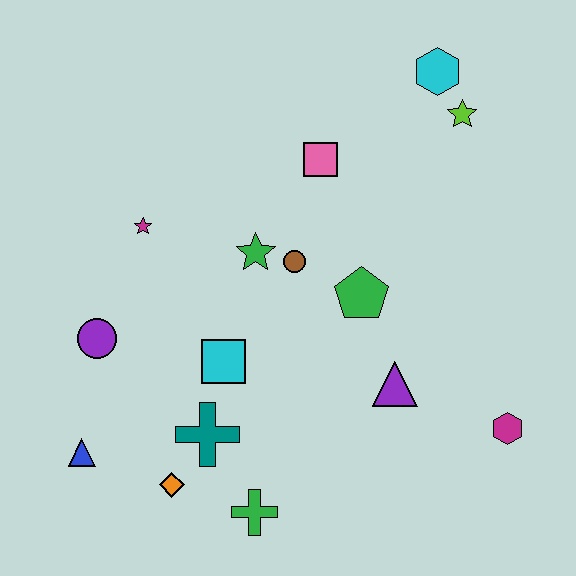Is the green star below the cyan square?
No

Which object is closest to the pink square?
The brown circle is closest to the pink square.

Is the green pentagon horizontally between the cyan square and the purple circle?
No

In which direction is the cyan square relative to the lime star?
The cyan square is below the lime star.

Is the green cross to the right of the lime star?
No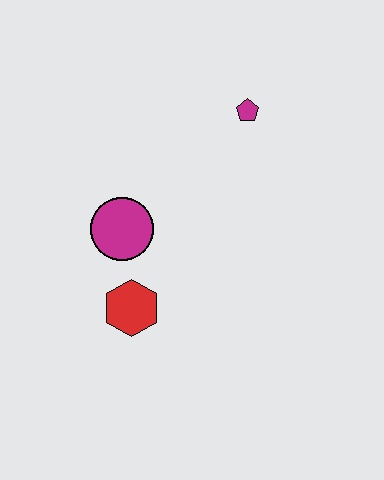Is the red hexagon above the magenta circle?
No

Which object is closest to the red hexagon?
The magenta circle is closest to the red hexagon.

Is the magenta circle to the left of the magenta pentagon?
Yes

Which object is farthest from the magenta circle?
The magenta pentagon is farthest from the magenta circle.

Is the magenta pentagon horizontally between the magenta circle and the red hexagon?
No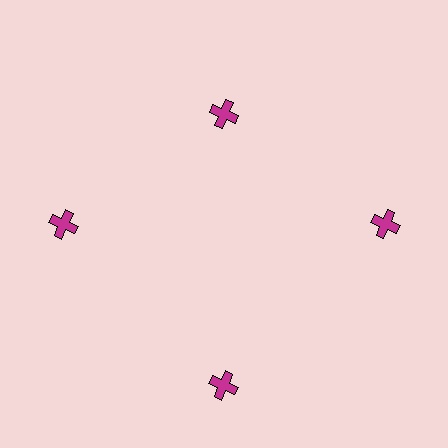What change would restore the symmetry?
The symmetry would be restored by moving it outward, back onto the ring so that all 4 crosses sit at equal angles and equal distance from the center.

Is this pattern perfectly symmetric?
No. The 4 magenta crosses are arranged in a ring, but one element near the 12 o'clock position is pulled inward toward the center, breaking the 4-fold rotational symmetry.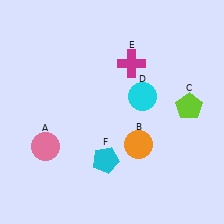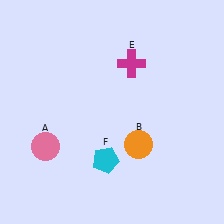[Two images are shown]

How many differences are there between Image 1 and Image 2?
There are 2 differences between the two images.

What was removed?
The cyan circle (D), the lime pentagon (C) were removed in Image 2.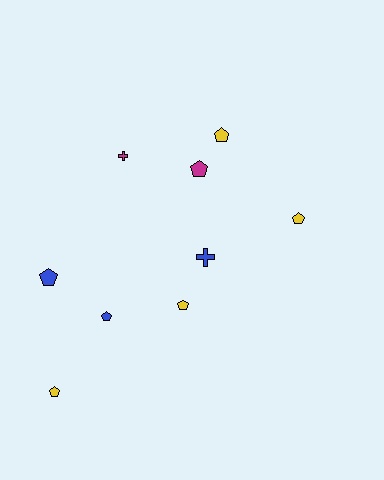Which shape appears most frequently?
Pentagon, with 7 objects.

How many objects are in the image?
There are 9 objects.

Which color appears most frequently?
Yellow, with 4 objects.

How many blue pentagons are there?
There are 2 blue pentagons.